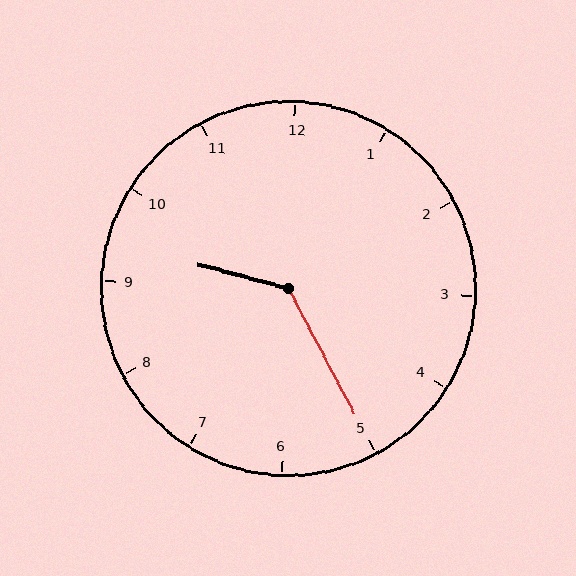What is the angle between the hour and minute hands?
Approximately 132 degrees.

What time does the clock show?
9:25.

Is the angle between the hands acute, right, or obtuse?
It is obtuse.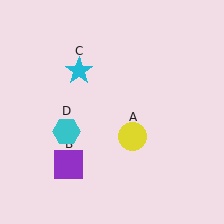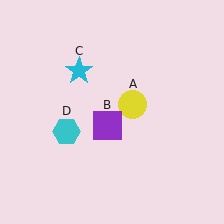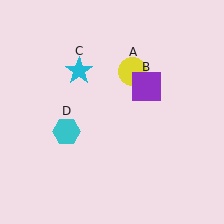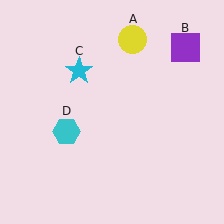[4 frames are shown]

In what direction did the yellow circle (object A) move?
The yellow circle (object A) moved up.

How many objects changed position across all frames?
2 objects changed position: yellow circle (object A), purple square (object B).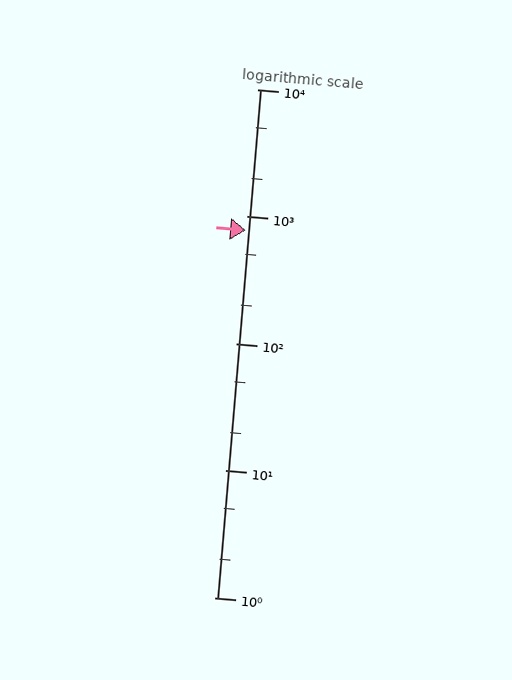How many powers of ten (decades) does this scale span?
The scale spans 4 decades, from 1 to 10000.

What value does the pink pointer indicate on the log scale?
The pointer indicates approximately 780.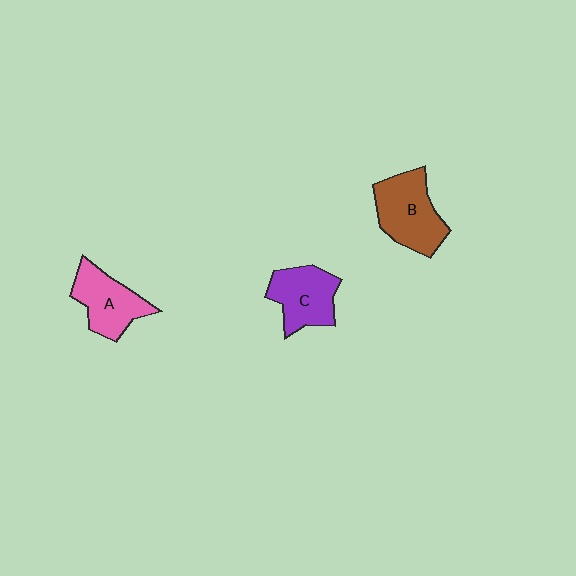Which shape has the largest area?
Shape B (brown).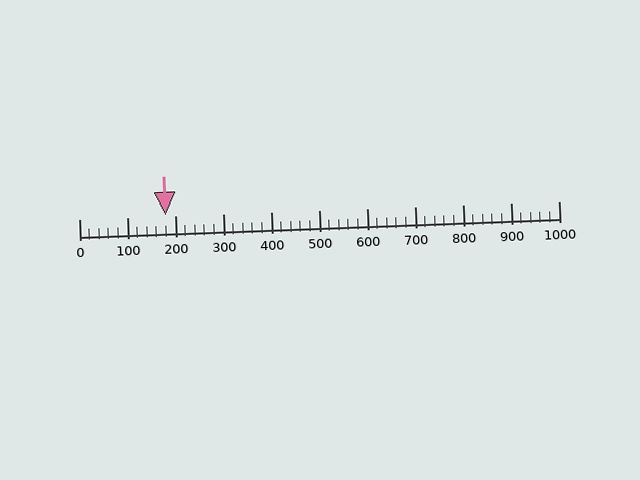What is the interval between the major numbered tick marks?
The major tick marks are spaced 100 units apart.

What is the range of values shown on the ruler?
The ruler shows values from 0 to 1000.